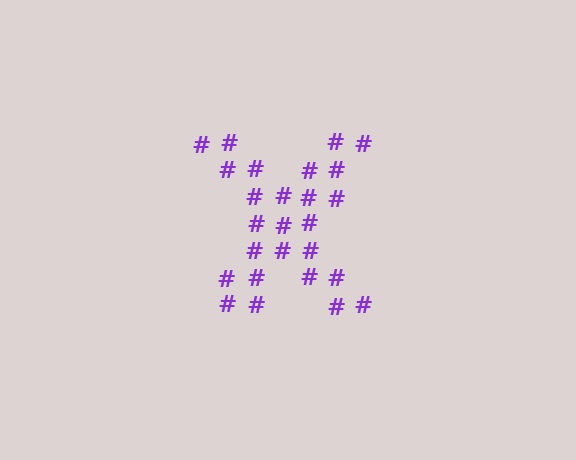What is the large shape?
The large shape is the letter X.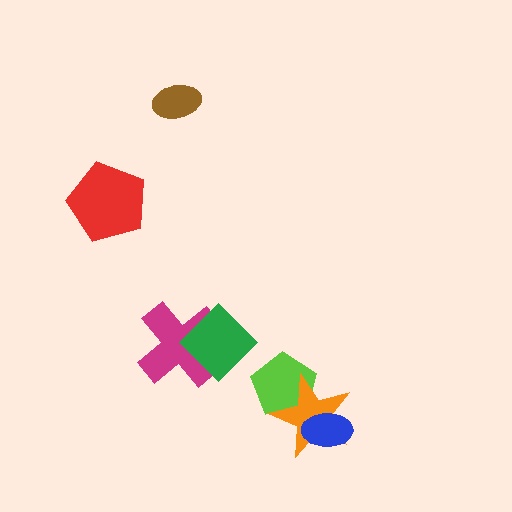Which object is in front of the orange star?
The blue ellipse is in front of the orange star.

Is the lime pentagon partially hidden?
Yes, it is partially covered by another shape.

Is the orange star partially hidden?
Yes, it is partially covered by another shape.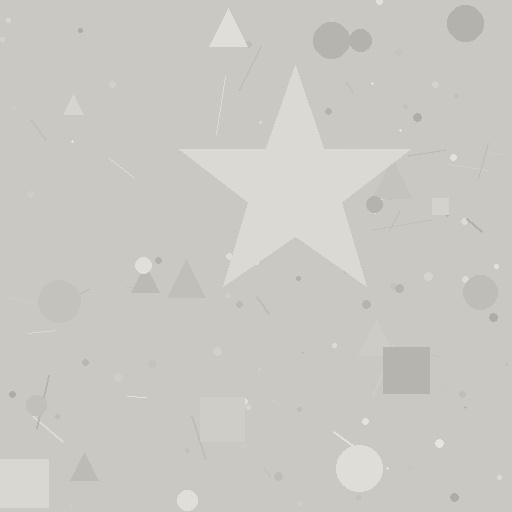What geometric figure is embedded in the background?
A star is embedded in the background.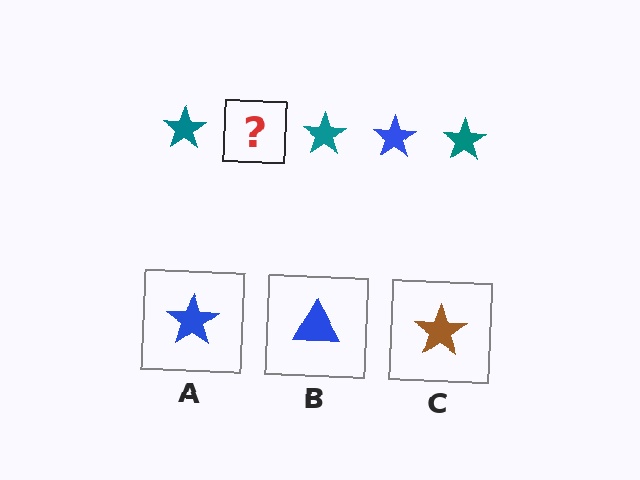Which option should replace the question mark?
Option A.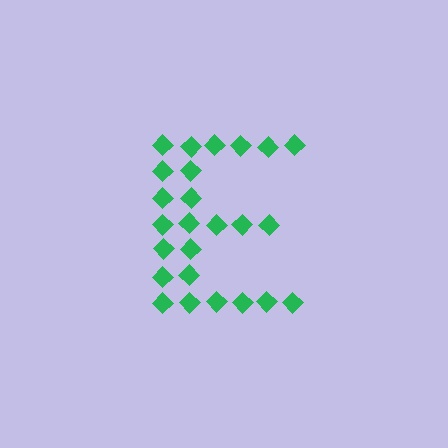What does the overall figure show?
The overall figure shows the letter E.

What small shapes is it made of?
It is made of small diamonds.